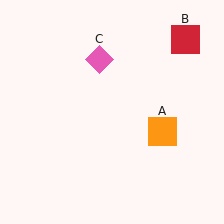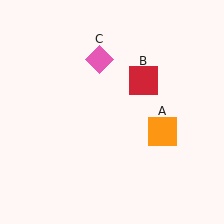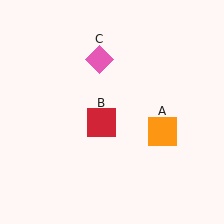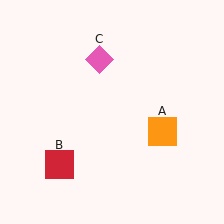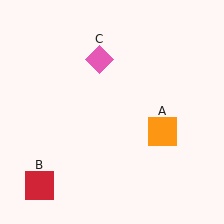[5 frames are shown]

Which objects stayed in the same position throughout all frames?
Orange square (object A) and pink diamond (object C) remained stationary.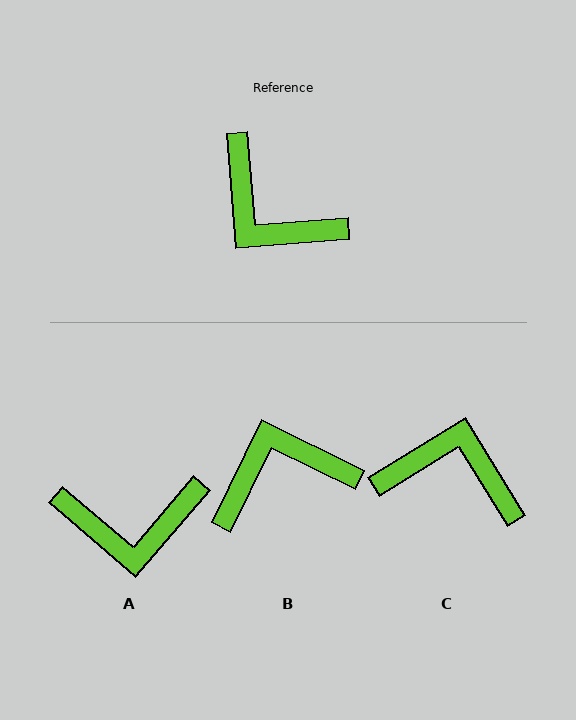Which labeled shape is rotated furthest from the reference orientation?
C, about 153 degrees away.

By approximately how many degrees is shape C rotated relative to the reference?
Approximately 153 degrees clockwise.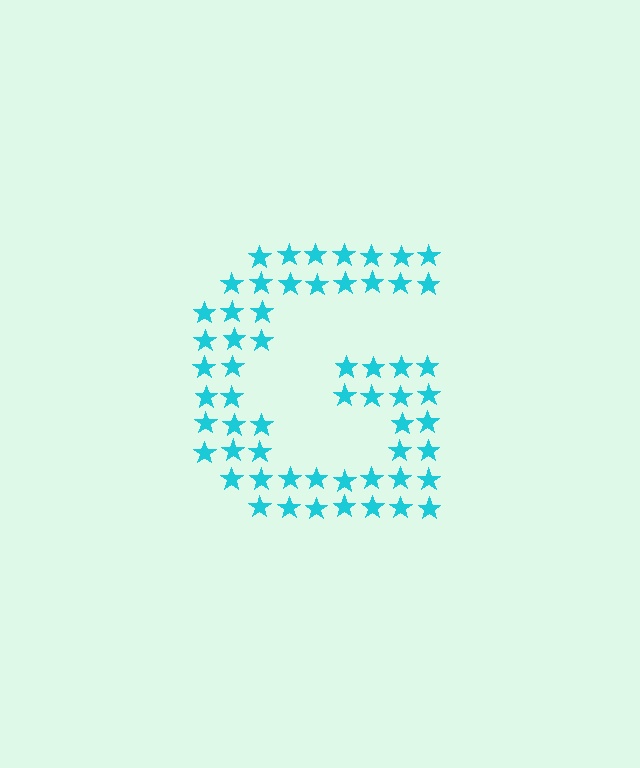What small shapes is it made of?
It is made of small stars.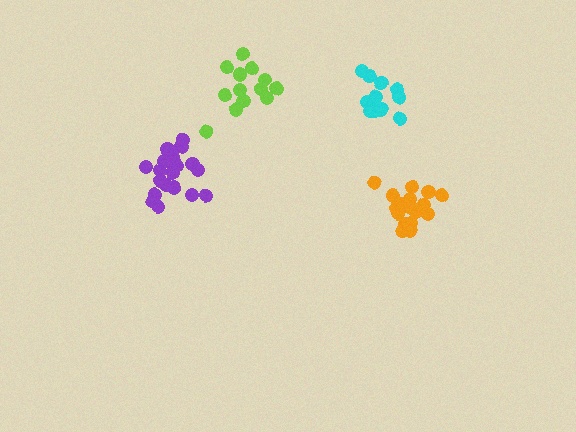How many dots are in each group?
Group 1: 19 dots, Group 2: 19 dots, Group 3: 13 dots, Group 4: 13 dots (64 total).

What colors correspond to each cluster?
The clusters are colored: orange, purple, cyan, lime.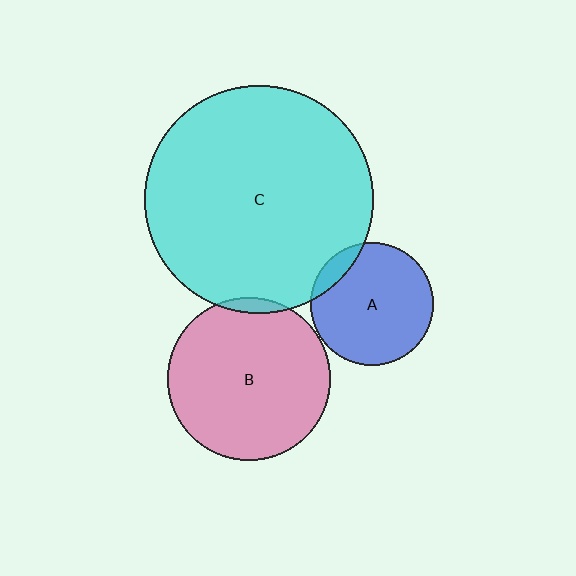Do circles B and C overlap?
Yes.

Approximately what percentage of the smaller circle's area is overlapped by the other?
Approximately 5%.